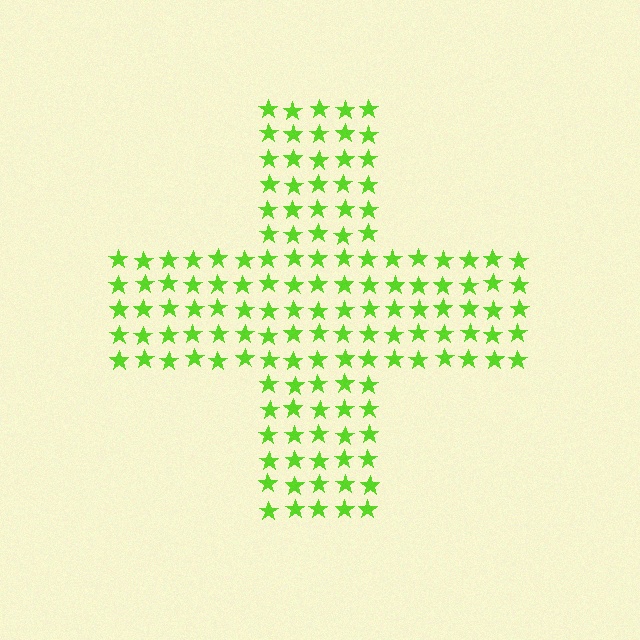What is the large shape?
The large shape is a cross.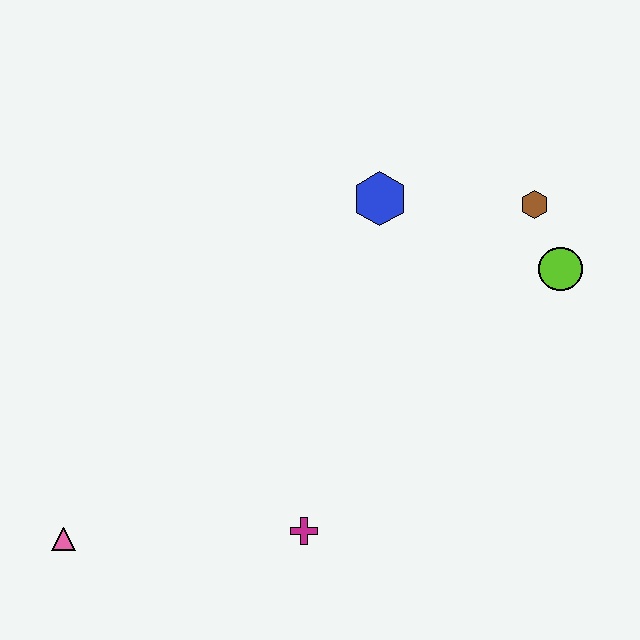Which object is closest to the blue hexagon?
The brown hexagon is closest to the blue hexagon.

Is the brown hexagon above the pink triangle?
Yes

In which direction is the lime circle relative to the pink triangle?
The lime circle is to the right of the pink triangle.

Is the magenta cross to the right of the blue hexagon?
No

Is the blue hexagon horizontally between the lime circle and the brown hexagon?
No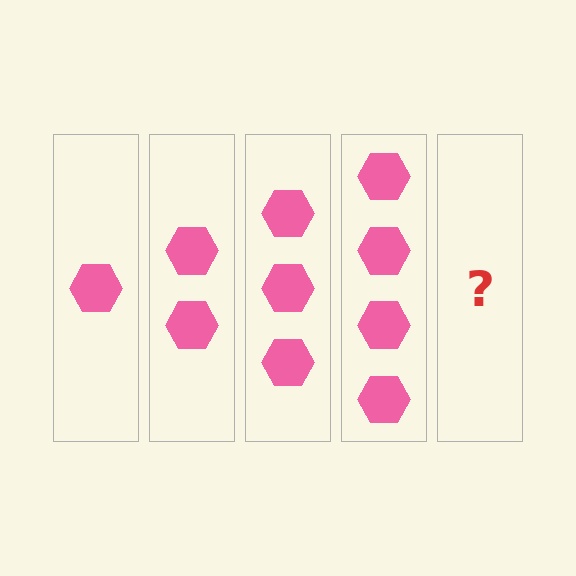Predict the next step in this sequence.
The next step is 5 hexagons.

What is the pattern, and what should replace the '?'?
The pattern is that each step adds one more hexagon. The '?' should be 5 hexagons.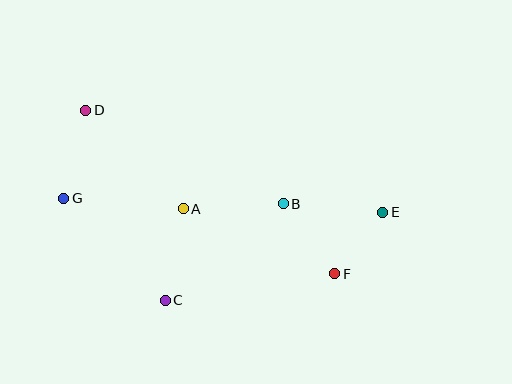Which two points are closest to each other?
Points E and F are closest to each other.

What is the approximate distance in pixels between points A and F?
The distance between A and F is approximately 165 pixels.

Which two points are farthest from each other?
Points E and G are farthest from each other.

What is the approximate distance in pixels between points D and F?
The distance between D and F is approximately 298 pixels.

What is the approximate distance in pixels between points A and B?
The distance between A and B is approximately 100 pixels.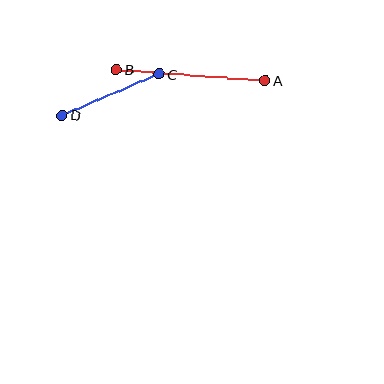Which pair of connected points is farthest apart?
Points A and B are farthest apart.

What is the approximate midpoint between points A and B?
The midpoint is at approximately (191, 75) pixels.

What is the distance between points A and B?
The distance is approximately 149 pixels.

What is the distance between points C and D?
The distance is approximately 105 pixels.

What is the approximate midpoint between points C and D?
The midpoint is at approximately (111, 95) pixels.